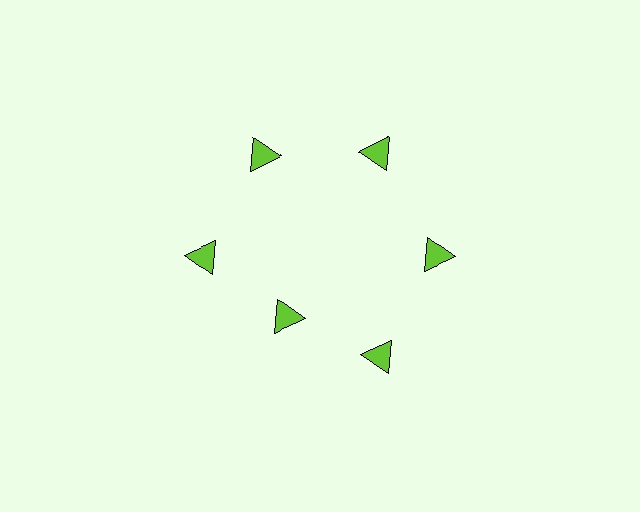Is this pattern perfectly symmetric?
No. The 6 lime triangles are arranged in a ring, but one element near the 7 o'clock position is pulled inward toward the center, breaking the 6-fold rotational symmetry.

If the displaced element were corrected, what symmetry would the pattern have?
It would have 6-fold rotational symmetry — the pattern would map onto itself every 60 degrees.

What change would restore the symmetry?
The symmetry would be restored by moving it outward, back onto the ring so that all 6 triangles sit at equal angles and equal distance from the center.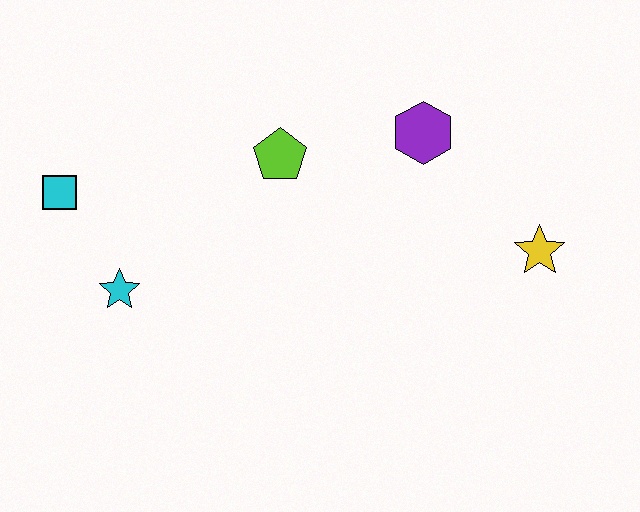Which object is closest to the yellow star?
The purple hexagon is closest to the yellow star.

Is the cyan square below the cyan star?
No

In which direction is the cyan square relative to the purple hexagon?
The cyan square is to the left of the purple hexagon.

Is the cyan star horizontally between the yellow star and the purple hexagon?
No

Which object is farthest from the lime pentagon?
The yellow star is farthest from the lime pentagon.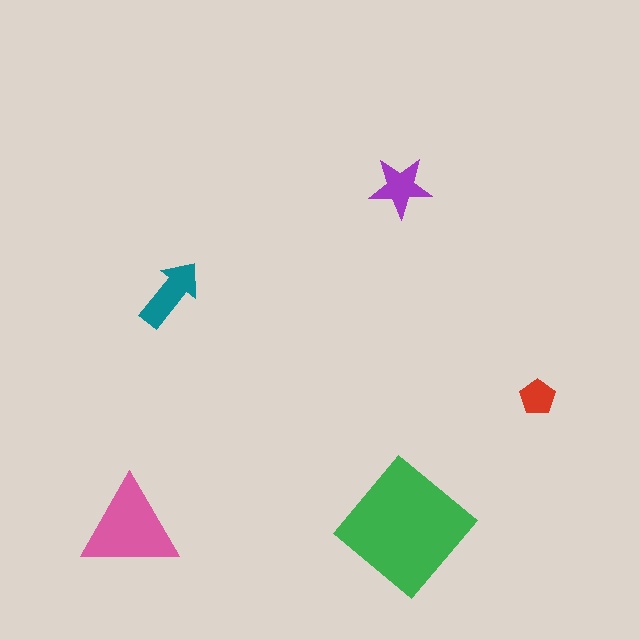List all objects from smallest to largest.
The red pentagon, the purple star, the teal arrow, the pink triangle, the green diamond.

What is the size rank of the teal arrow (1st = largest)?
3rd.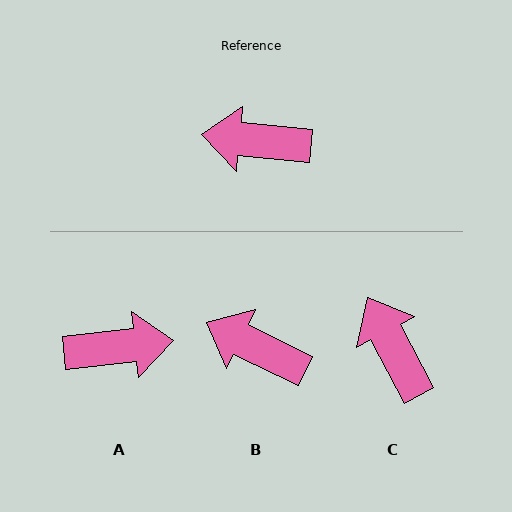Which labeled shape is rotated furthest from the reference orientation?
A, about 168 degrees away.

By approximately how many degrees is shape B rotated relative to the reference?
Approximately 20 degrees clockwise.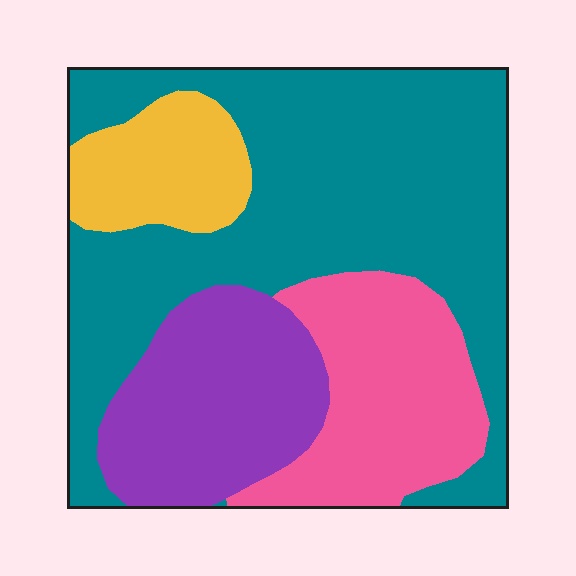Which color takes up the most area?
Teal, at roughly 50%.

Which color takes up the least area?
Yellow, at roughly 10%.